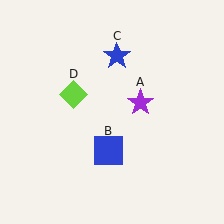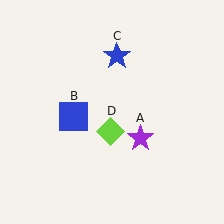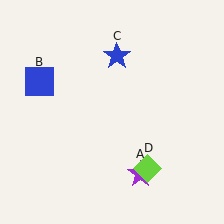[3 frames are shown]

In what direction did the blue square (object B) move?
The blue square (object B) moved up and to the left.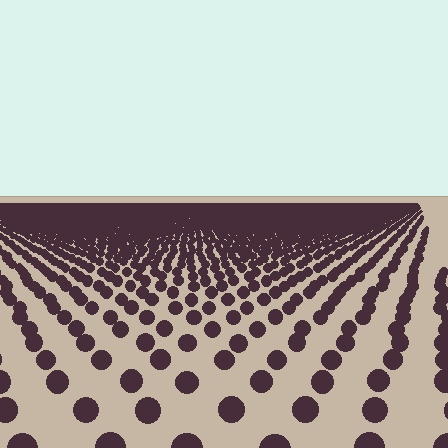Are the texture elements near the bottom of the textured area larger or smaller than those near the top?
Larger. Near the bottom, elements are closer to the viewer and appear at a bigger on-screen size.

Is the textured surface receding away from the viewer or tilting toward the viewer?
The surface is receding away from the viewer. Texture elements get smaller and denser toward the top.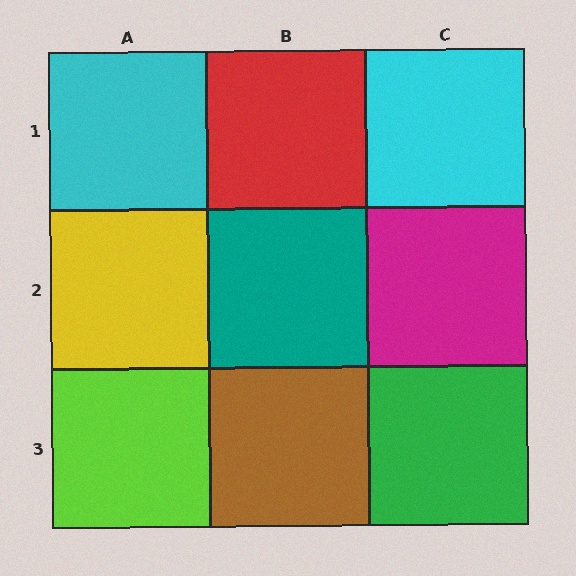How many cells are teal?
1 cell is teal.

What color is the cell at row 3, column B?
Brown.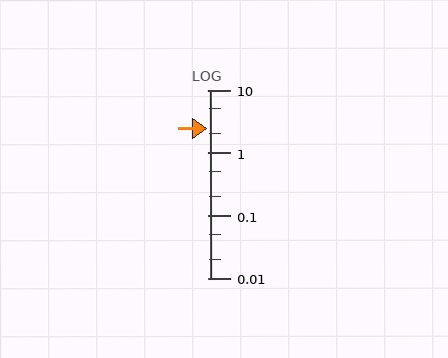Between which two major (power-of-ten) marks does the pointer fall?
The pointer is between 1 and 10.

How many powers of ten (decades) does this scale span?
The scale spans 3 decades, from 0.01 to 10.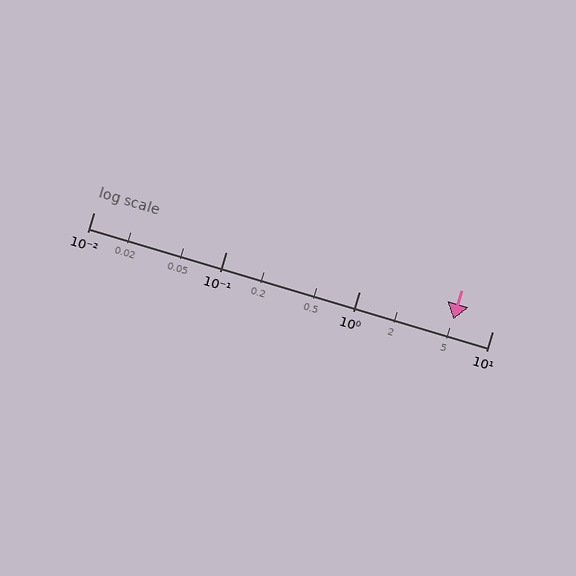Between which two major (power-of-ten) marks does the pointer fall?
The pointer is between 1 and 10.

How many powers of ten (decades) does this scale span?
The scale spans 3 decades, from 0.01 to 10.